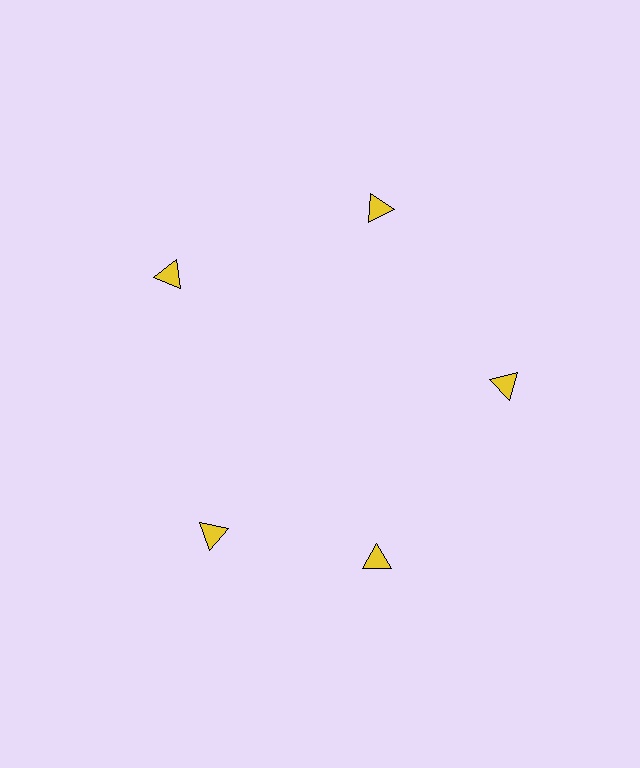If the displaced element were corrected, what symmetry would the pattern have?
It would have 5-fold rotational symmetry — the pattern would map onto itself every 72 degrees.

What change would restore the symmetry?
The symmetry would be restored by rotating it back into even spacing with its neighbors so that all 5 triangles sit at equal angles and equal distance from the center.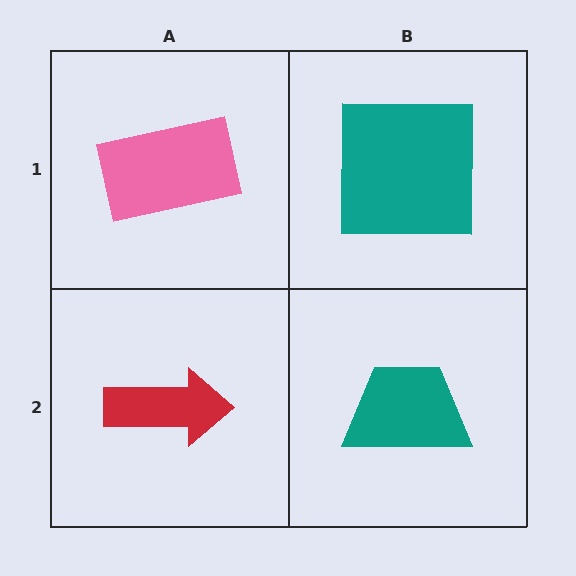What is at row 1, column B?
A teal square.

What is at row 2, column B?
A teal trapezoid.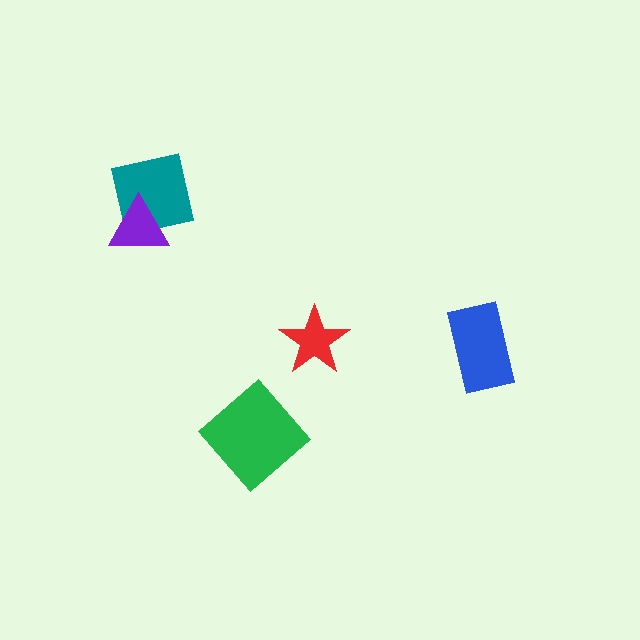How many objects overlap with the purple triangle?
1 object overlaps with the purple triangle.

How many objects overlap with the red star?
0 objects overlap with the red star.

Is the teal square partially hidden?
Yes, it is partially covered by another shape.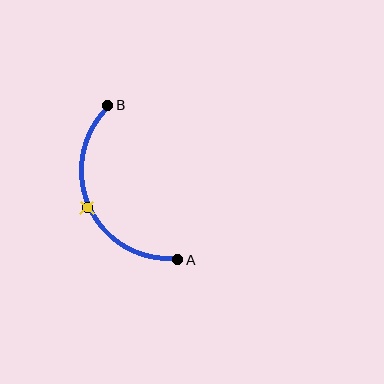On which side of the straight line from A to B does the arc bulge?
The arc bulges to the left of the straight line connecting A and B.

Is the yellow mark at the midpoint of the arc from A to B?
Yes. The yellow mark lies on the arc at equal arc-length from both A and B — it is the arc midpoint.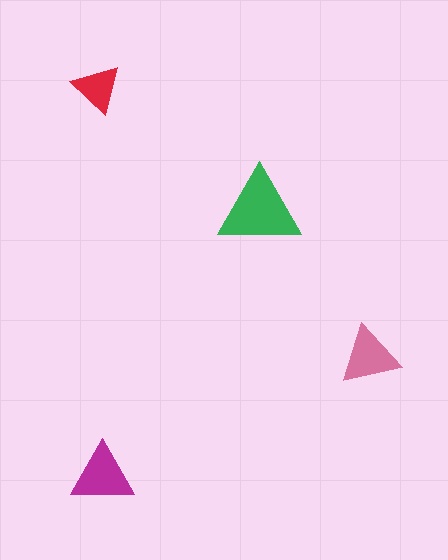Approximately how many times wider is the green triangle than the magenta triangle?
About 1.5 times wider.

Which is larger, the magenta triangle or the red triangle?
The magenta one.